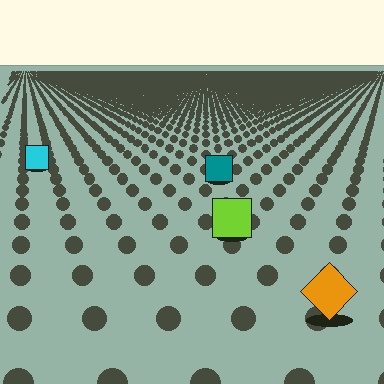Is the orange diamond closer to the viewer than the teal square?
Yes. The orange diamond is closer — you can tell from the texture gradient: the ground texture is coarser near it.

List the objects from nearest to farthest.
From nearest to farthest: the orange diamond, the lime square, the teal square, the cyan square.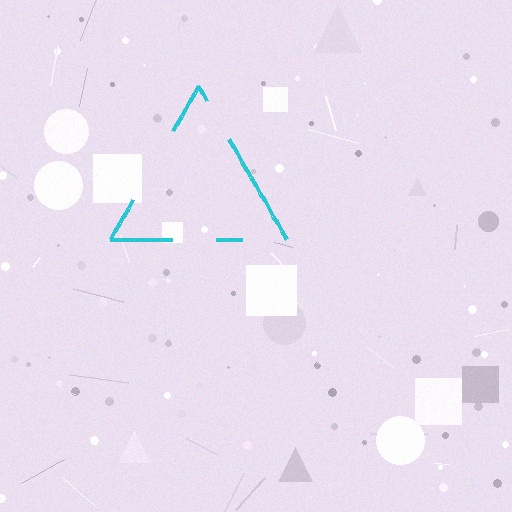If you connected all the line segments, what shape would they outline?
They would outline a triangle.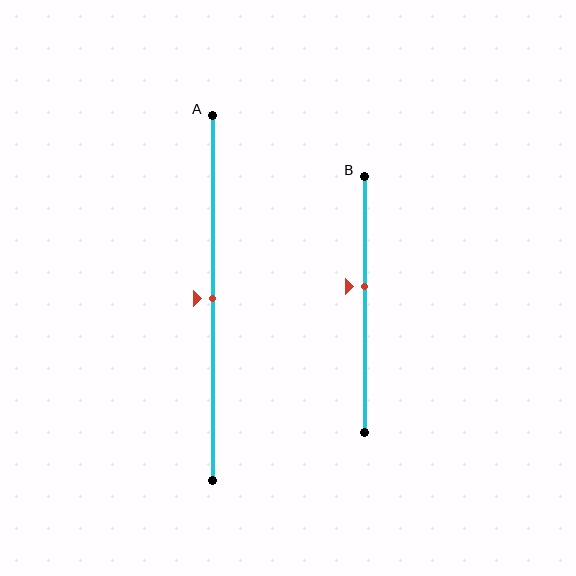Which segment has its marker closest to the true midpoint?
Segment A has its marker closest to the true midpoint.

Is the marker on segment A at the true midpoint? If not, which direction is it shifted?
Yes, the marker on segment A is at the true midpoint.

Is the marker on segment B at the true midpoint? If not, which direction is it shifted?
No, the marker on segment B is shifted upward by about 7% of the segment length.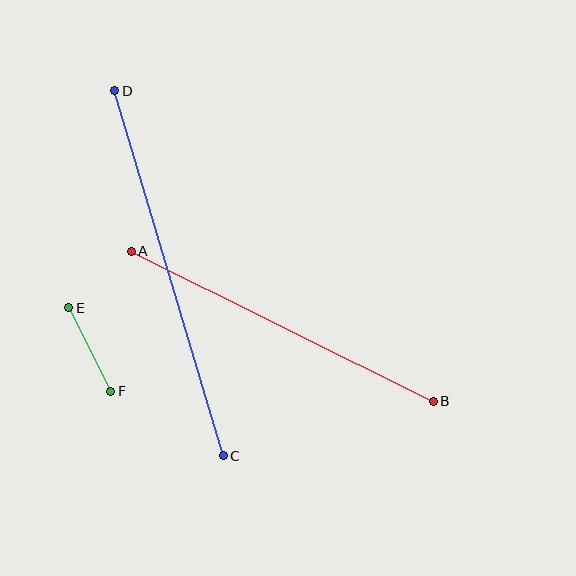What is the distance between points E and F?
The distance is approximately 94 pixels.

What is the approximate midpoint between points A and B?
The midpoint is at approximately (282, 326) pixels.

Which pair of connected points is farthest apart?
Points C and D are farthest apart.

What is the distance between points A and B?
The distance is approximately 337 pixels.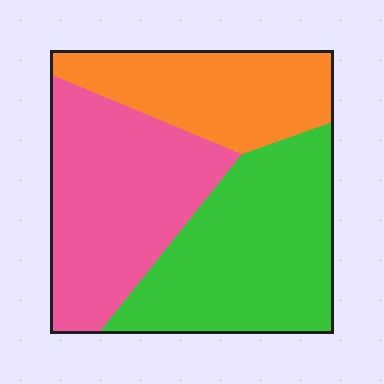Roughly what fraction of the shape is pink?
Pink takes up between a third and a half of the shape.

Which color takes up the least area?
Orange, at roughly 25%.